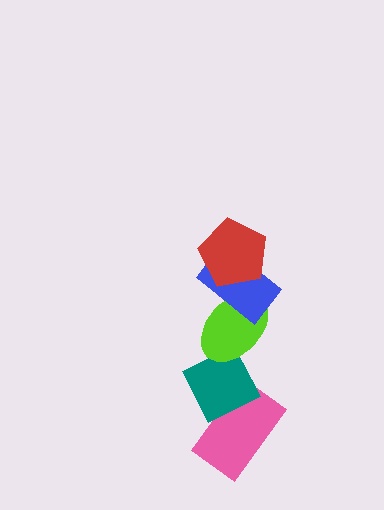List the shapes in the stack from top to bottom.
From top to bottom: the red pentagon, the blue rectangle, the lime ellipse, the teal diamond, the pink rectangle.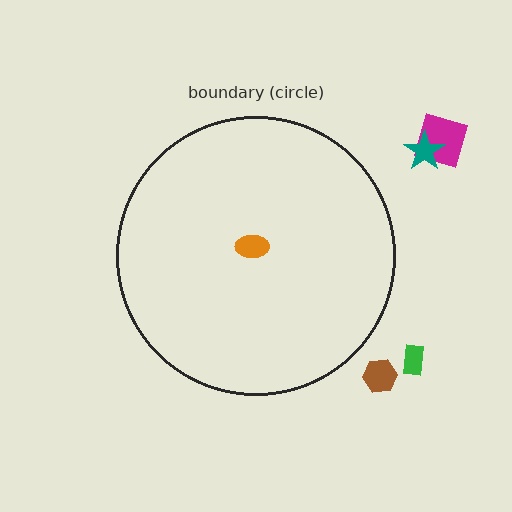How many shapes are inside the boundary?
1 inside, 4 outside.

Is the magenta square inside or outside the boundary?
Outside.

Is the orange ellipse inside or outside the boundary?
Inside.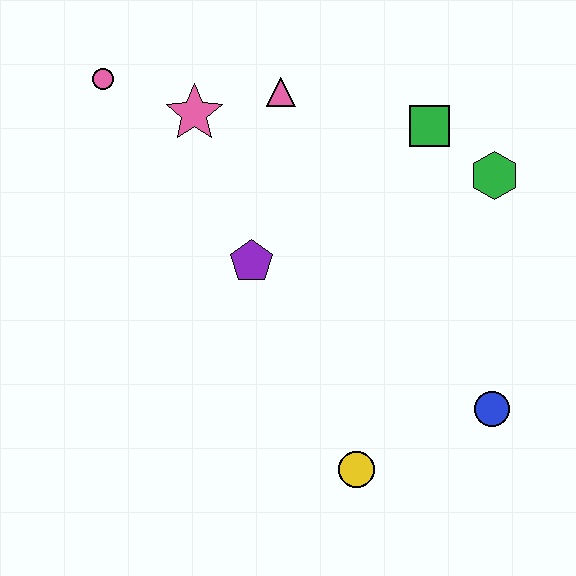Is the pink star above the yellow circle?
Yes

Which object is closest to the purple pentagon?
The pink star is closest to the purple pentagon.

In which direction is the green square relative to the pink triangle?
The green square is to the right of the pink triangle.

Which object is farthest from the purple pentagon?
The blue circle is farthest from the purple pentagon.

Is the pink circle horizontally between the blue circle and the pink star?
No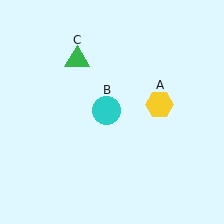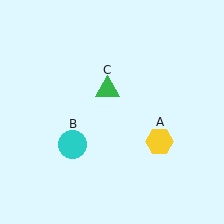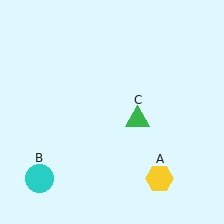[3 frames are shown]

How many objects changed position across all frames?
3 objects changed position: yellow hexagon (object A), cyan circle (object B), green triangle (object C).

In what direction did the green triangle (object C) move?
The green triangle (object C) moved down and to the right.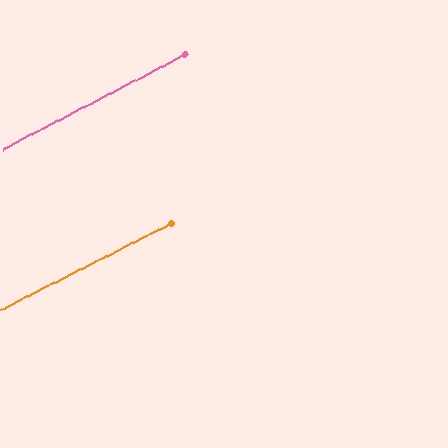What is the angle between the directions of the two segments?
Approximately 0 degrees.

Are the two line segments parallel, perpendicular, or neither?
Parallel — their directions differ by only 0.5°.